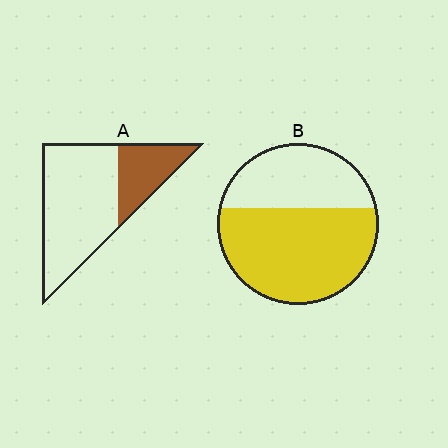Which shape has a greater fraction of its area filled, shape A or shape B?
Shape B.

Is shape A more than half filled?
No.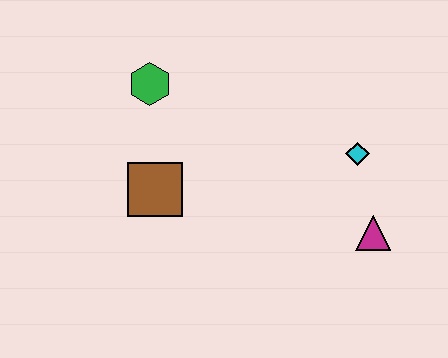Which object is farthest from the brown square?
The magenta triangle is farthest from the brown square.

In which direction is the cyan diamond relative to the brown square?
The cyan diamond is to the right of the brown square.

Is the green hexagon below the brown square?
No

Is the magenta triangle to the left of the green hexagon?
No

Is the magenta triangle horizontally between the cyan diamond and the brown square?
No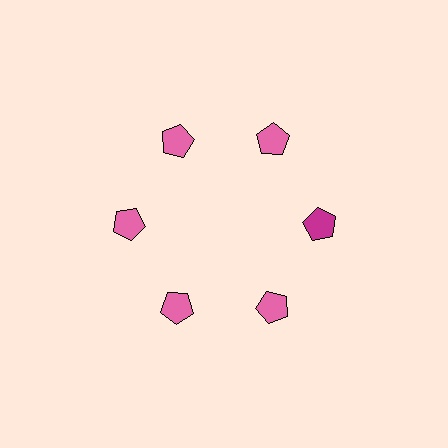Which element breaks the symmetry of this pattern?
The magenta pentagon at roughly the 3 o'clock position breaks the symmetry. All other shapes are pink pentagons.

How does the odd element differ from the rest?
It has a different color: magenta instead of pink.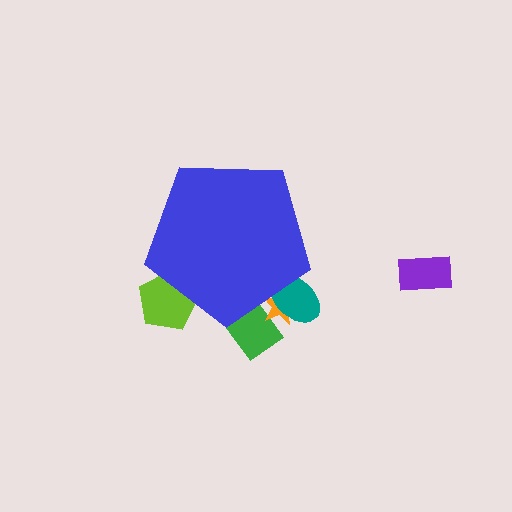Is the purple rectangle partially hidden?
No, the purple rectangle is fully visible.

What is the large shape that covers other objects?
A blue pentagon.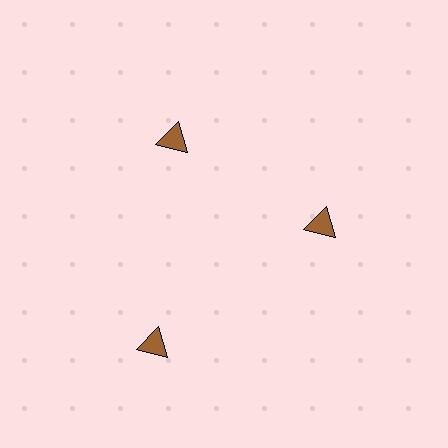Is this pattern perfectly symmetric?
No. The 3 brown triangles are arranged in a ring, but one element near the 7 o'clock position is pushed outward from the center, breaking the 3-fold rotational symmetry.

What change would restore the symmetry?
The symmetry would be restored by moving it inward, back onto the ring so that all 3 triangles sit at equal angles and equal distance from the center.